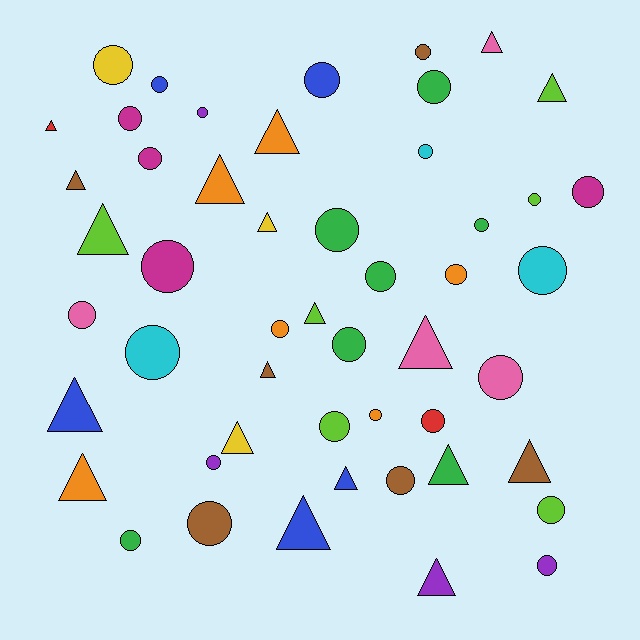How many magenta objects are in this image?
There are 4 magenta objects.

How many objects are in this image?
There are 50 objects.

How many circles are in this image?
There are 31 circles.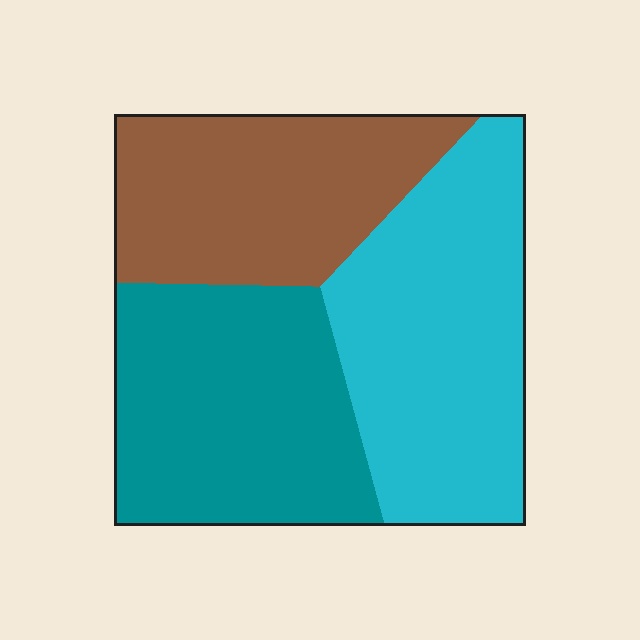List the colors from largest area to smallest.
From largest to smallest: cyan, teal, brown.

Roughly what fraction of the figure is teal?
Teal covers 34% of the figure.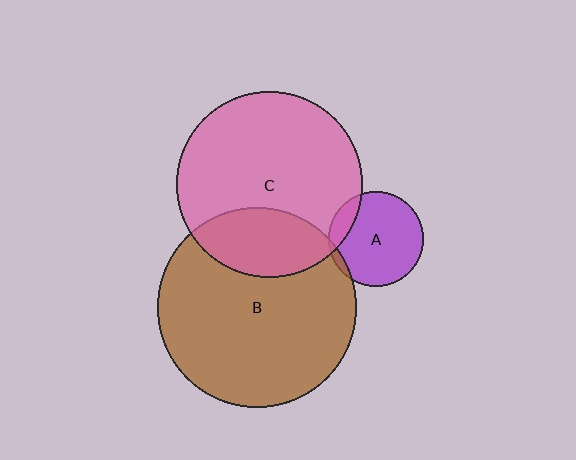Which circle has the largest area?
Circle B (brown).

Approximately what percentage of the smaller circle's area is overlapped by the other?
Approximately 5%.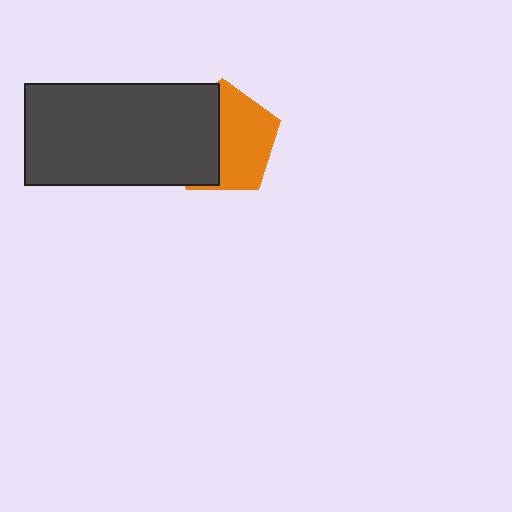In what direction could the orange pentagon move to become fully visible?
The orange pentagon could move right. That would shift it out from behind the dark gray rectangle entirely.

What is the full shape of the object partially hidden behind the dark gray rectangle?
The partially hidden object is an orange pentagon.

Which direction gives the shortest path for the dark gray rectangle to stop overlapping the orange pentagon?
Moving left gives the shortest separation.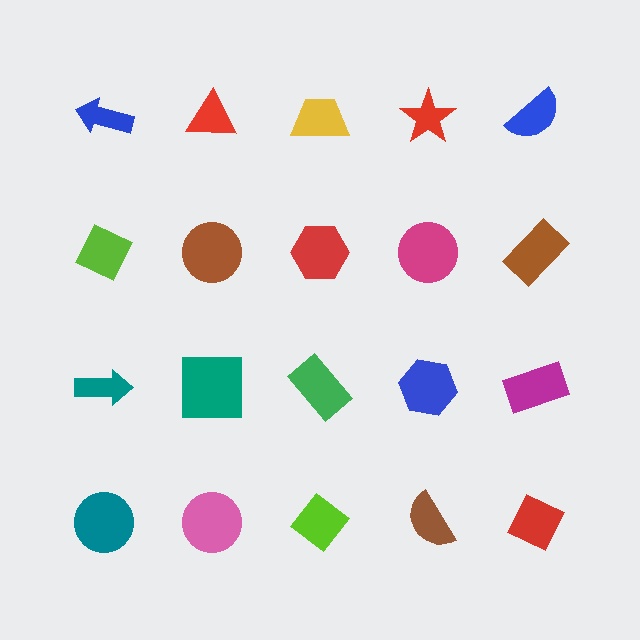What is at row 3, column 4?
A blue hexagon.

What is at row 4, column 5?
A red diamond.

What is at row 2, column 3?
A red hexagon.